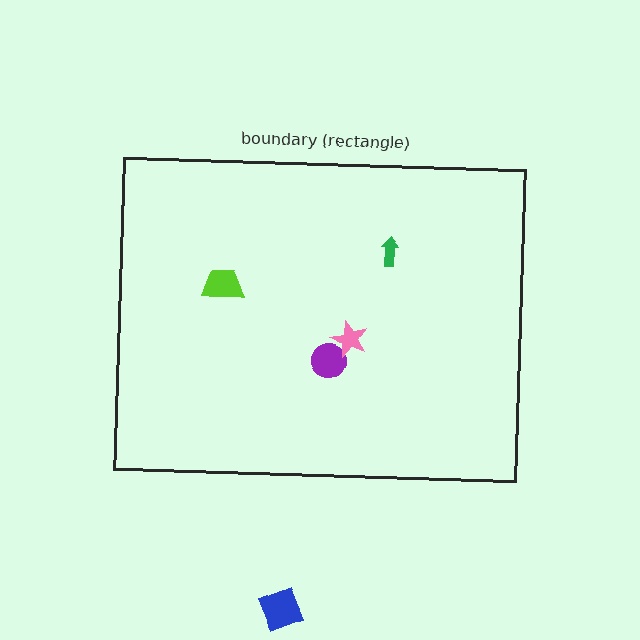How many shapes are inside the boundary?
4 inside, 1 outside.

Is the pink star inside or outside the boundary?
Inside.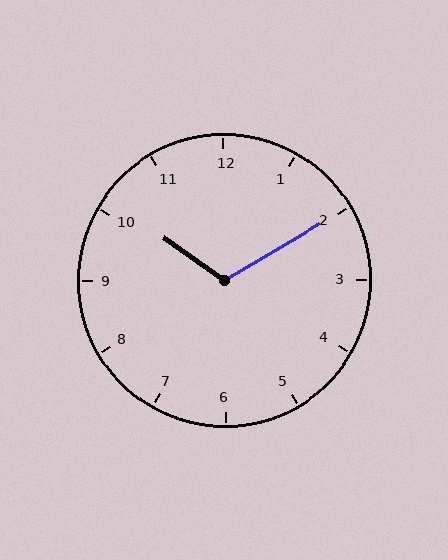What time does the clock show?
10:10.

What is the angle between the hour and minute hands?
Approximately 115 degrees.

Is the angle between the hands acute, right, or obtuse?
It is obtuse.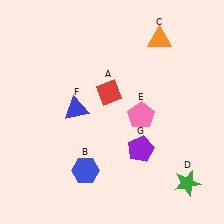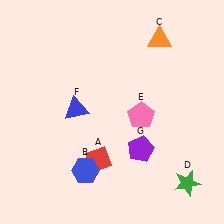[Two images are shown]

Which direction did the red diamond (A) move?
The red diamond (A) moved down.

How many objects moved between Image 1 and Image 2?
1 object moved between the two images.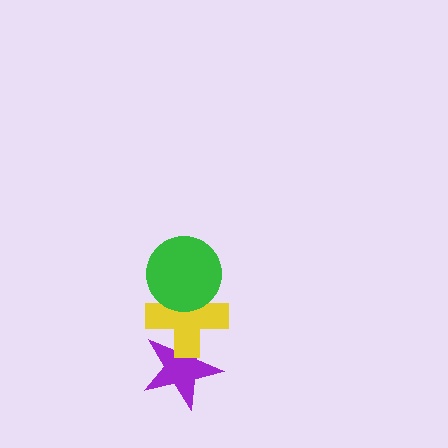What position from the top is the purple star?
The purple star is 3rd from the top.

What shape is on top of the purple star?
The yellow cross is on top of the purple star.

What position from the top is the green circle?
The green circle is 1st from the top.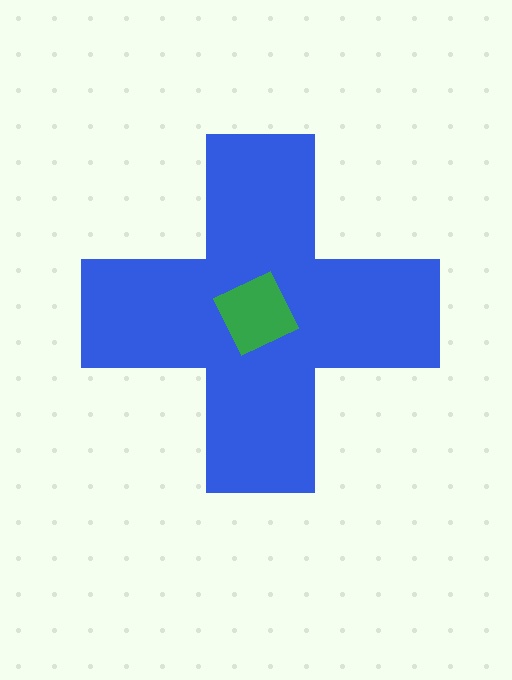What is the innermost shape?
The green square.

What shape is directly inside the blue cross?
The green square.